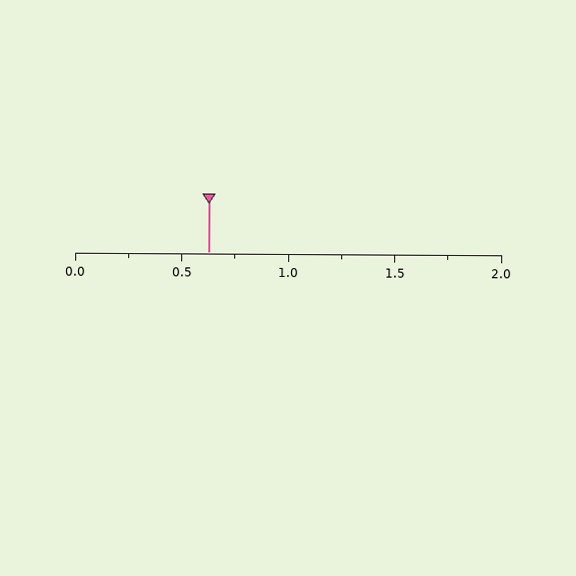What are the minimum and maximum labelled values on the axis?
The axis runs from 0.0 to 2.0.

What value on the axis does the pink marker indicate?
The marker indicates approximately 0.62.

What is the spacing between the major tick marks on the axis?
The major ticks are spaced 0.5 apart.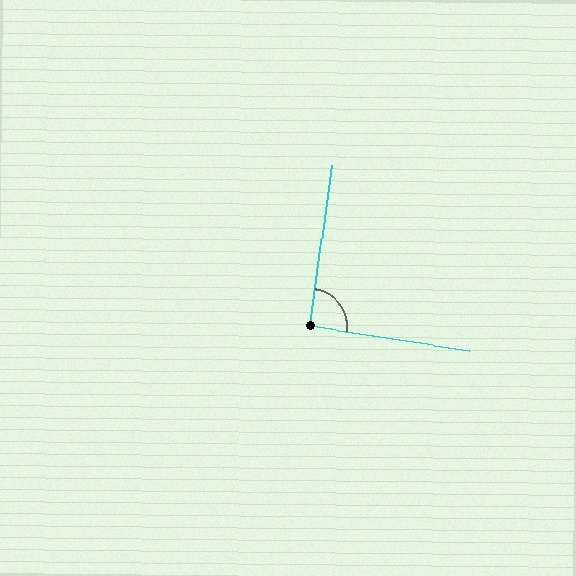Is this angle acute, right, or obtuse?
It is approximately a right angle.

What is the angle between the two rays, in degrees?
Approximately 91 degrees.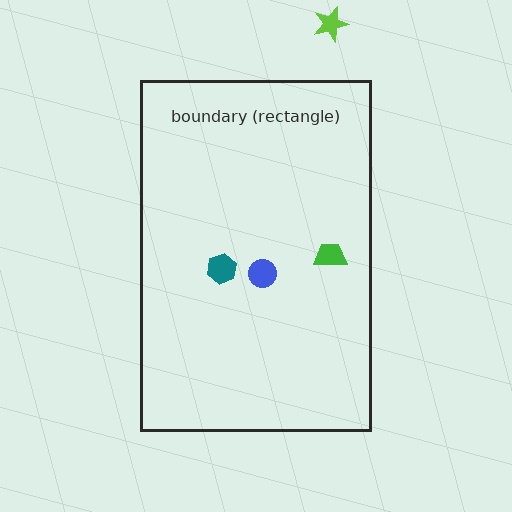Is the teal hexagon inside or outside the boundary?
Inside.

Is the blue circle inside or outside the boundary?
Inside.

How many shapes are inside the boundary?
3 inside, 1 outside.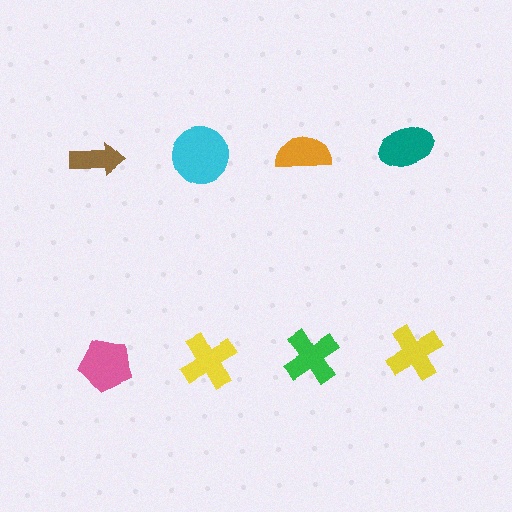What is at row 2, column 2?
A yellow cross.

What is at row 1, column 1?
A brown arrow.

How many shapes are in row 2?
4 shapes.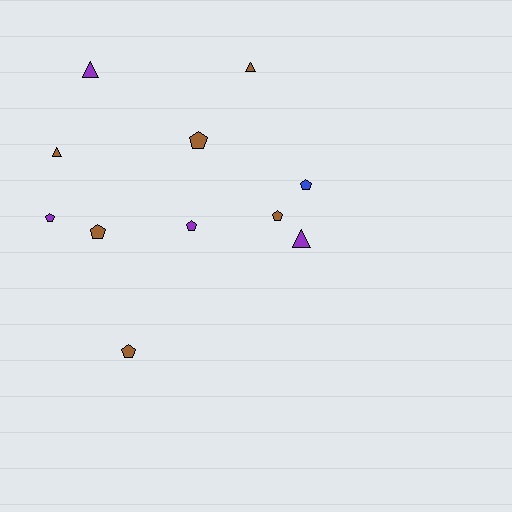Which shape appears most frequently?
Pentagon, with 7 objects.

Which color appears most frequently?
Brown, with 6 objects.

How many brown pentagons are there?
There are 4 brown pentagons.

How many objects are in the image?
There are 11 objects.